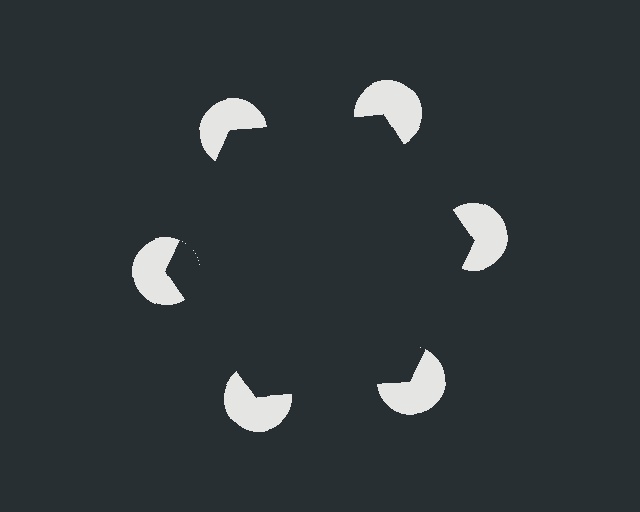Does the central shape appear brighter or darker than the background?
It typically appears slightly darker than the background, even though no actual brightness change is drawn.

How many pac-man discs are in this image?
There are 6 — one at each vertex of the illusory hexagon.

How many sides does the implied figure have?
6 sides.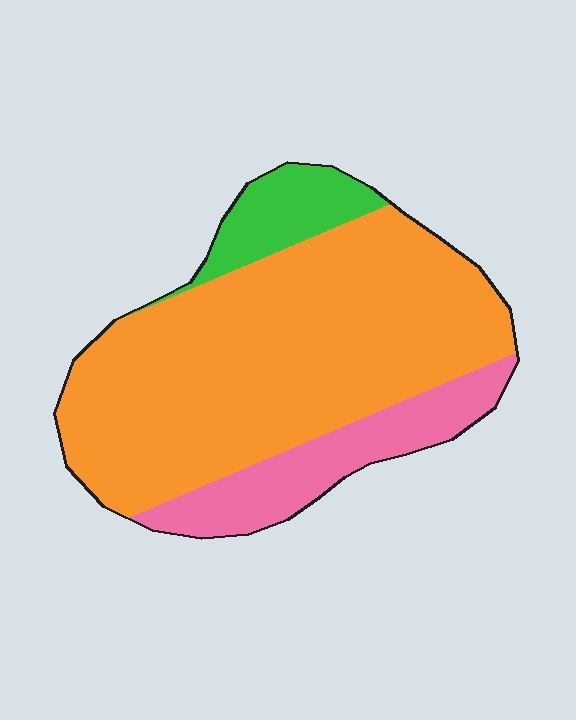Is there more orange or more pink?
Orange.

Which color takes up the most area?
Orange, at roughly 70%.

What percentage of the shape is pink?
Pink covers 18% of the shape.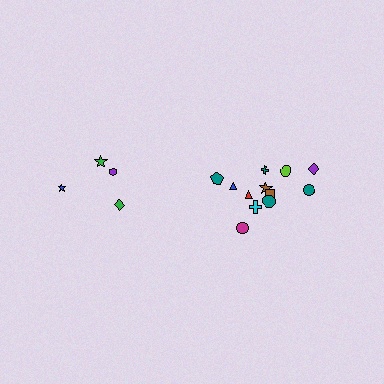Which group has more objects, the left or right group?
The right group.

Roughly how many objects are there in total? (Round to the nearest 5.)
Roughly 15 objects in total.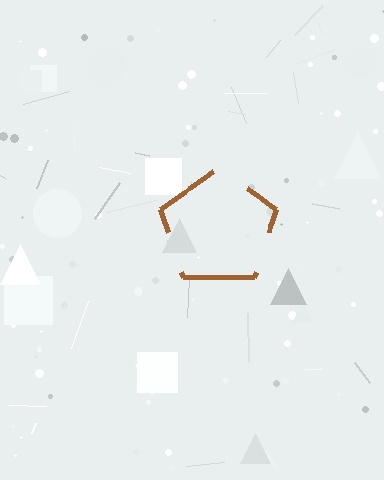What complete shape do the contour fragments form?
The contour fragments form a pentagon.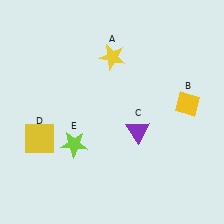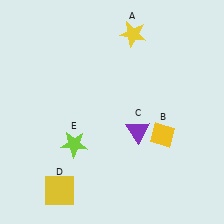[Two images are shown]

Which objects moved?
The objects that moved are: the yellow star (A), the yellow diamond (B), the yellow square (D).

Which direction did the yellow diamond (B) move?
The yellow diamond (B) moved down.